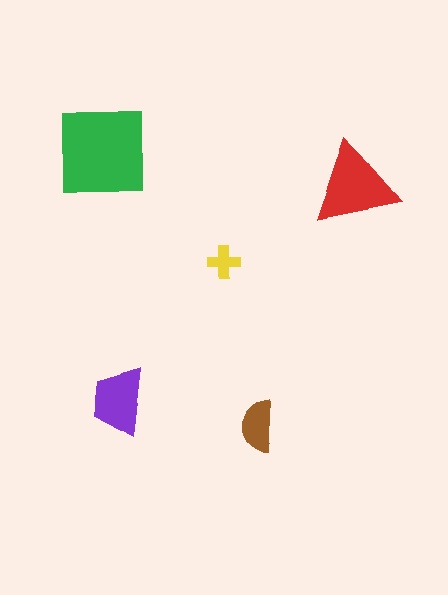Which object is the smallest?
The yellow cross.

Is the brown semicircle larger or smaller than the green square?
Smaller.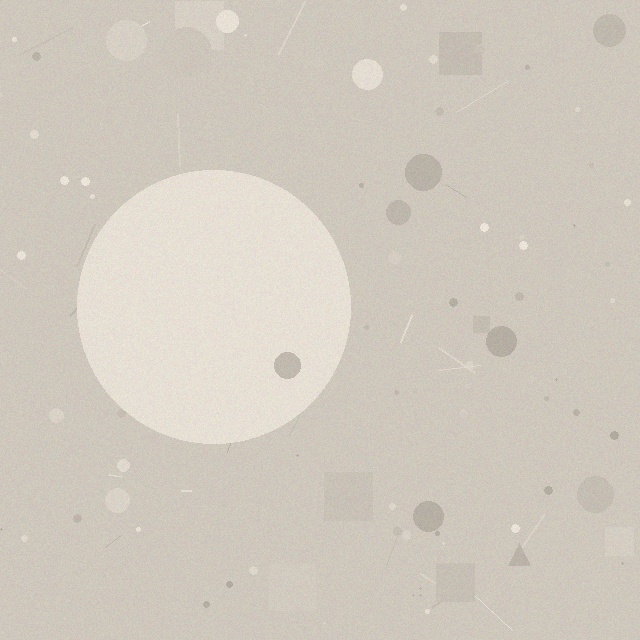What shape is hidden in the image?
A circle is hidden in the image.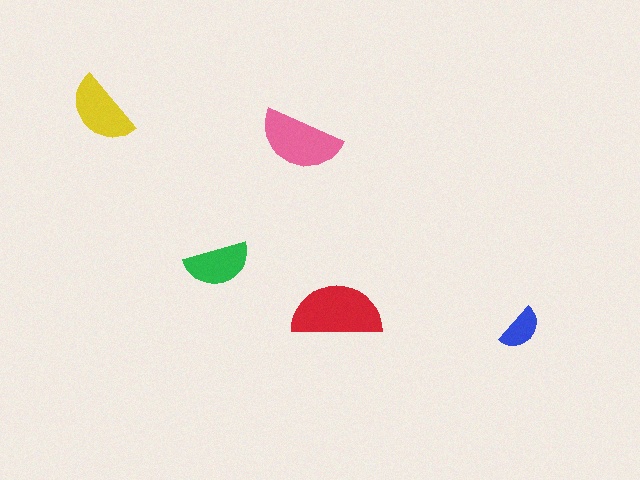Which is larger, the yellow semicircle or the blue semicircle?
The yellow one.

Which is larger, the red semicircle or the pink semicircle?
The red one.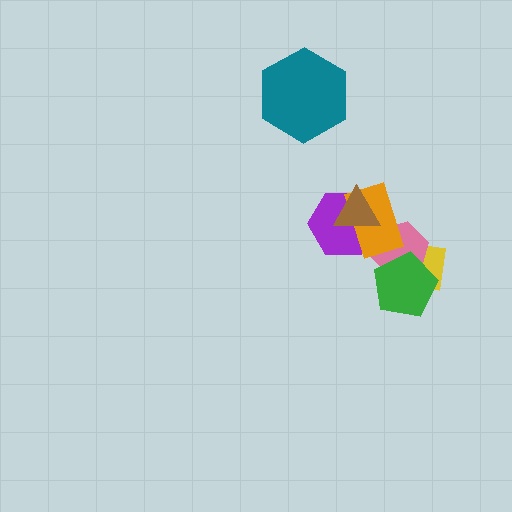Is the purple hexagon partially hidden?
Yes, it is partially covered by another shape.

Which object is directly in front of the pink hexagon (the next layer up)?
The green pentagon is directly in front of the pink hexagon.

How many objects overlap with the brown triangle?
2 objects overlap with the brown triangle.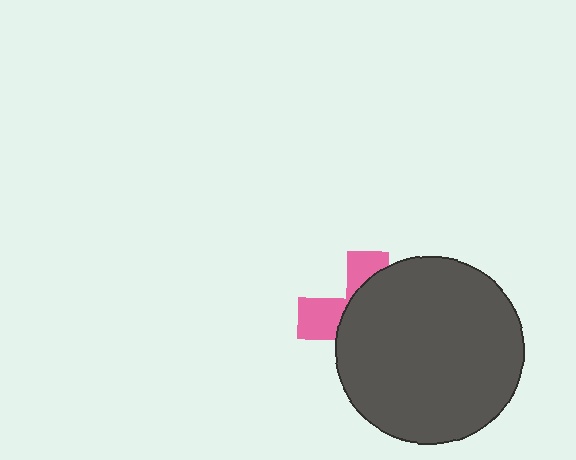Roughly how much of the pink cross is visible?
A small part of it is visible (roughly 31%).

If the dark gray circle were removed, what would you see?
You would see the complete pink cross.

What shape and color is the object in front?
The object in front is a dark gray circle.